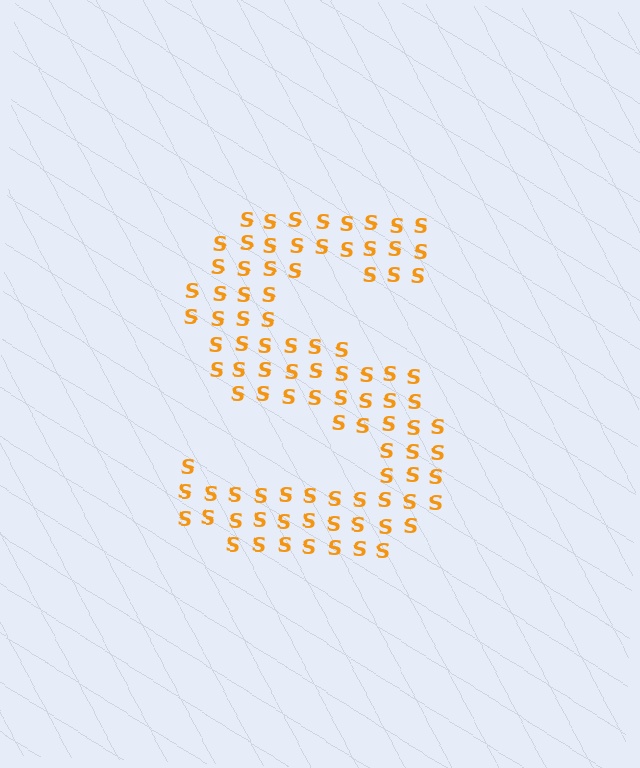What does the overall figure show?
The overall figure shows the letter S.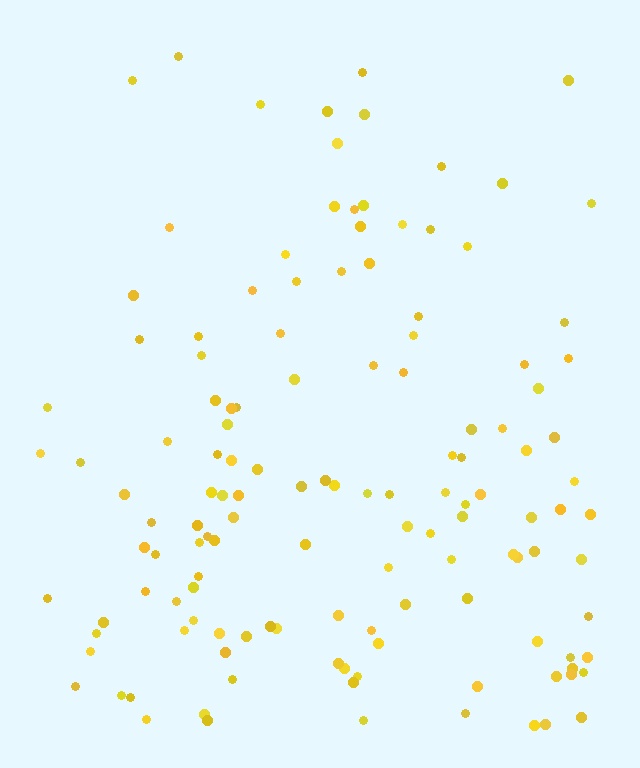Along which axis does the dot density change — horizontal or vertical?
Vertical.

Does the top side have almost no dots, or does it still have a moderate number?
Still a moderate number, just noticeably fewer than the bottom.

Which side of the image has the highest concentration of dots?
The bottom.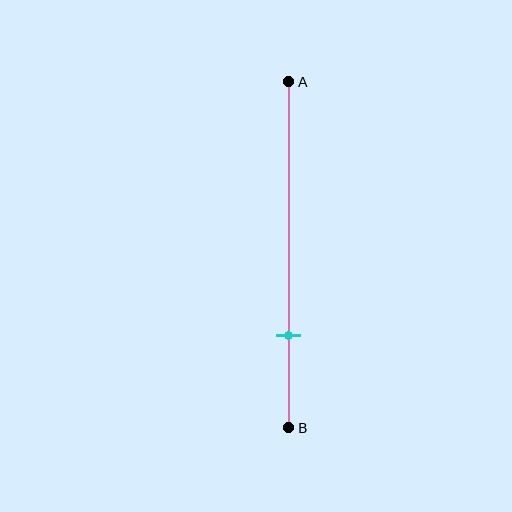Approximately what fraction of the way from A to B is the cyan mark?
The cyan mark is approximately 75% of the way from A to B.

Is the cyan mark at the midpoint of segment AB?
No, the mark is at about 75% from A, not at the 50% midpoint.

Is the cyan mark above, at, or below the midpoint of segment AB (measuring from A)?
The cyan mark is below the midpoint of segment AB.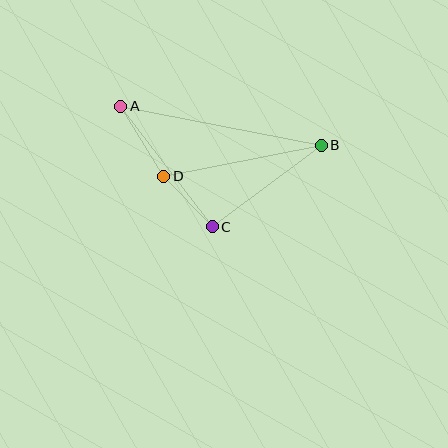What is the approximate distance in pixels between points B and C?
The distance between B and C is approximately 136 pixels.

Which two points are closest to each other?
Points C and D are closest to each other.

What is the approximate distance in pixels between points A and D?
The distance between A and D is approximately 82 pixels.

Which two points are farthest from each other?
Points A and B are farthest from each other.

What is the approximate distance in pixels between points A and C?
The distance between A and C is approximately 151 pixels.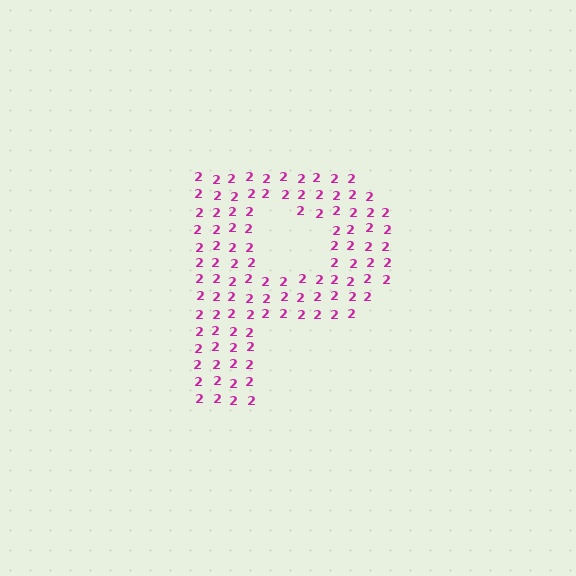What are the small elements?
The small elements are digit 2's.